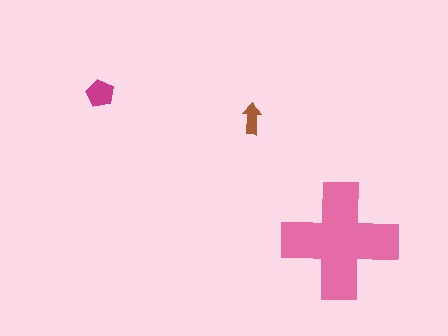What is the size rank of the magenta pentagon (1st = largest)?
2nd.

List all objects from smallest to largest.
The brown arrow, the magenta pentagon, the pink cross.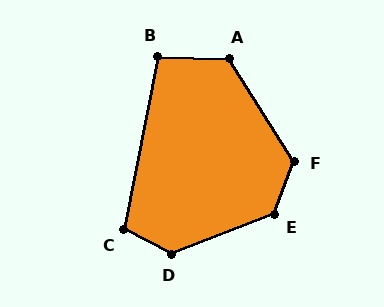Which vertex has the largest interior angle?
D, at approximately 132 degrees.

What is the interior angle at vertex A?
Approximately 123 degrees (obtuse).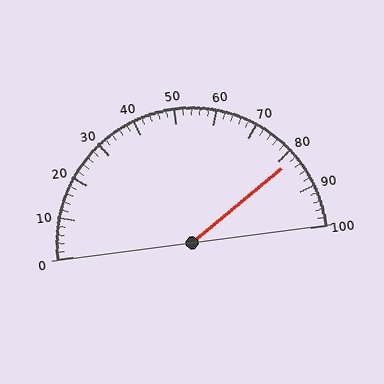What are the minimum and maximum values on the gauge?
The gauge ranges from 0 to 100.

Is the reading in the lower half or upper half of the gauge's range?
The reading is in the upper half of the range (0 to 100).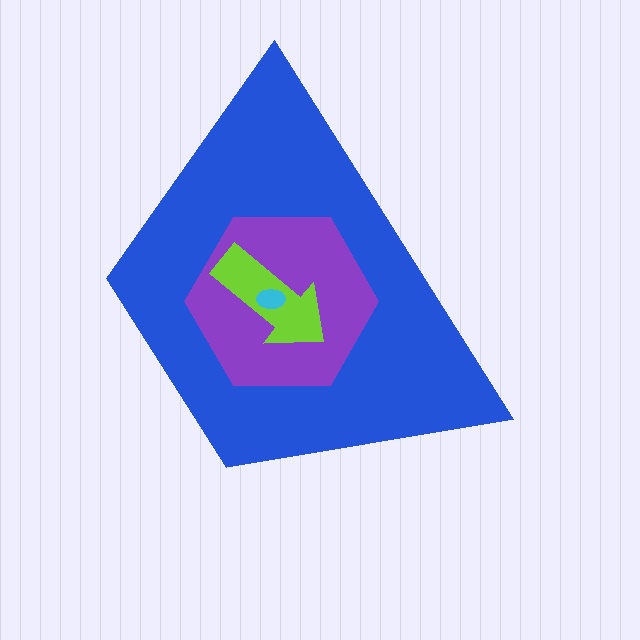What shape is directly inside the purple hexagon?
The lime arrow.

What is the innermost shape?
The cyan ellipse.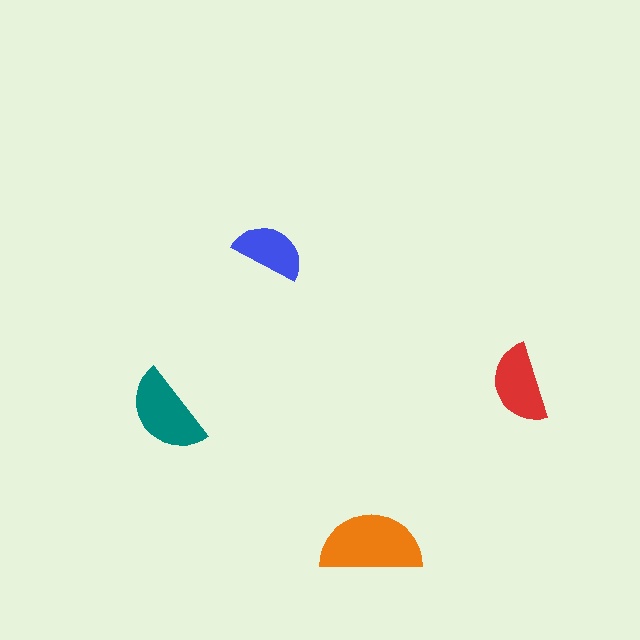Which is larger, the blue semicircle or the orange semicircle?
The orange one.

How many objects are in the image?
There are 4 objects in the image.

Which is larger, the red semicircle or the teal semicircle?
The teal one.